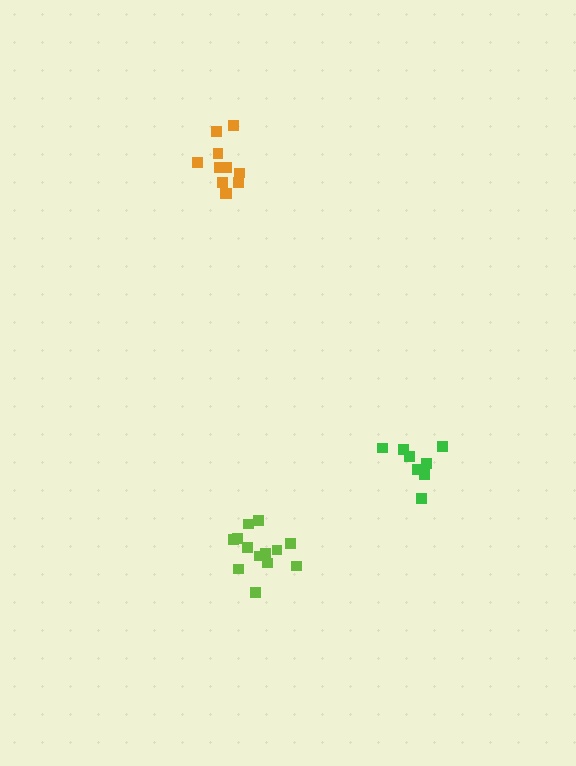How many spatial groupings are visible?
There are 3 spatial groupings.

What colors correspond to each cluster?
The clusters are colored: orange, lime, green.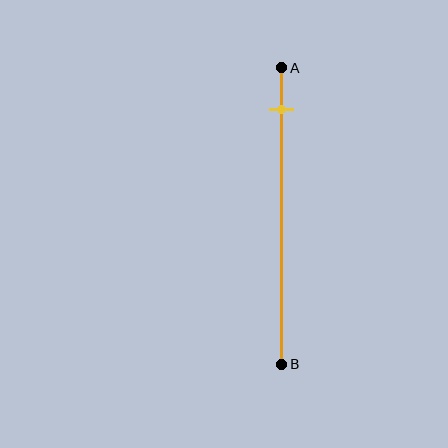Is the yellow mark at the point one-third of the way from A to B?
No, the mark is at about 15% from A, not at the 33% one-third point.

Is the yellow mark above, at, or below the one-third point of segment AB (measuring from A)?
The yellow mark is above the one-third point of segment AB.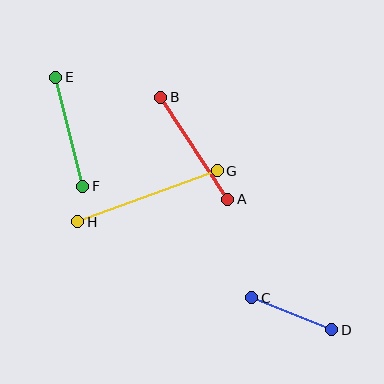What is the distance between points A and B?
The distance is approximately 122 pixels.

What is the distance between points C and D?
The distance is approximately 86 pixels.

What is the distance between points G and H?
The distance is approximately 149 pixels.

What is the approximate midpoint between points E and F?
The midpoint is at approximately (69, 132) pixels.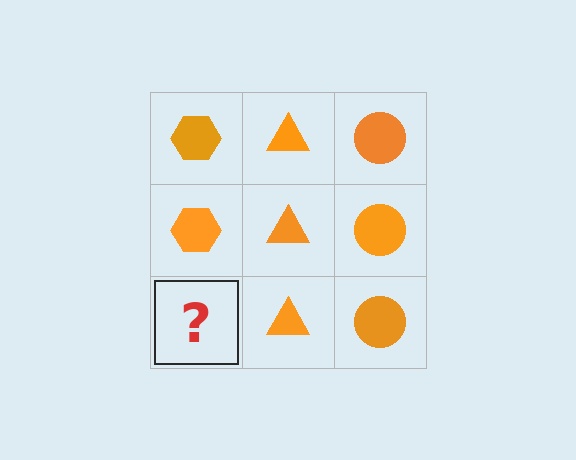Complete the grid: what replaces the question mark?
The question mark should be replaced with an orange hexagon.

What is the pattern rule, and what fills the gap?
The rule is that each column has a consistent shape. The gap should be filled with an orange hexagon.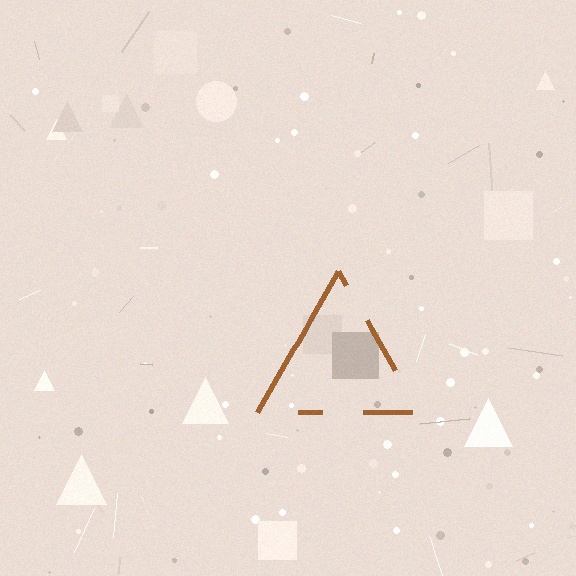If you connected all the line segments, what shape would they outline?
They would outline a triangle.